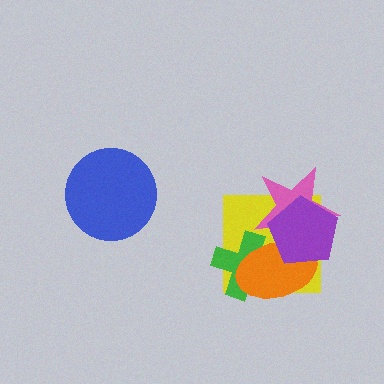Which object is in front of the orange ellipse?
The purple pentagon is in front of the orange ellipse.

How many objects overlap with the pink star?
3 objects overlap with the pink star.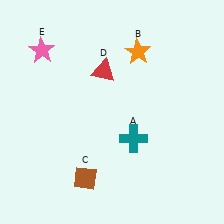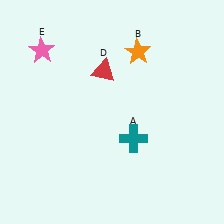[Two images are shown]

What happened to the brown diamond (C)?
The brown diamond (C) was removed in Image 2. It was in the bottom-left area of Image 1.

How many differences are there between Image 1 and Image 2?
There is 1 difference between the two images.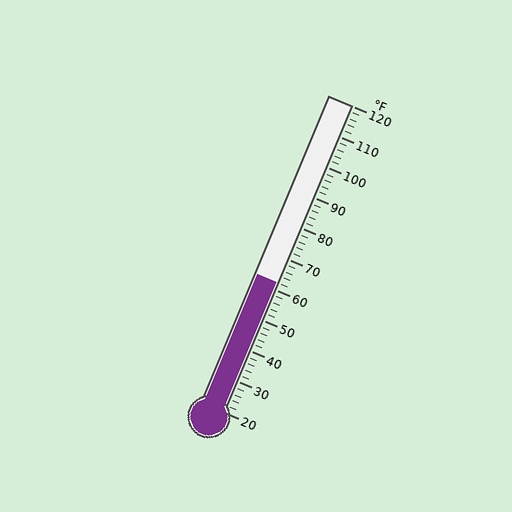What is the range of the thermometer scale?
The thermometer scale ranges from 20°F to 120°F.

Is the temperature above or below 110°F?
The temperature is below 110°F.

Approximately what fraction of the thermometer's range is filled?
The thermometer is filled to approximately 40% of its range.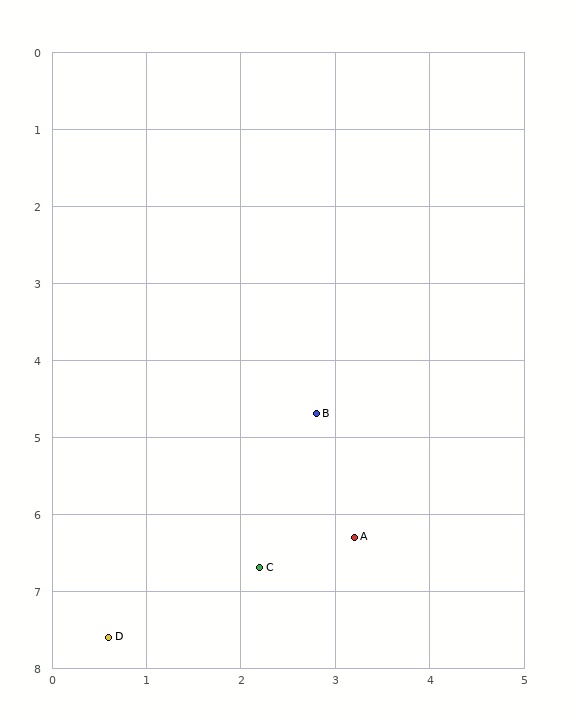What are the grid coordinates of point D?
Point D is at approximately (0.6, 7.6).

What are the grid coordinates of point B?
Point B is at approximately (2.8, 4.7).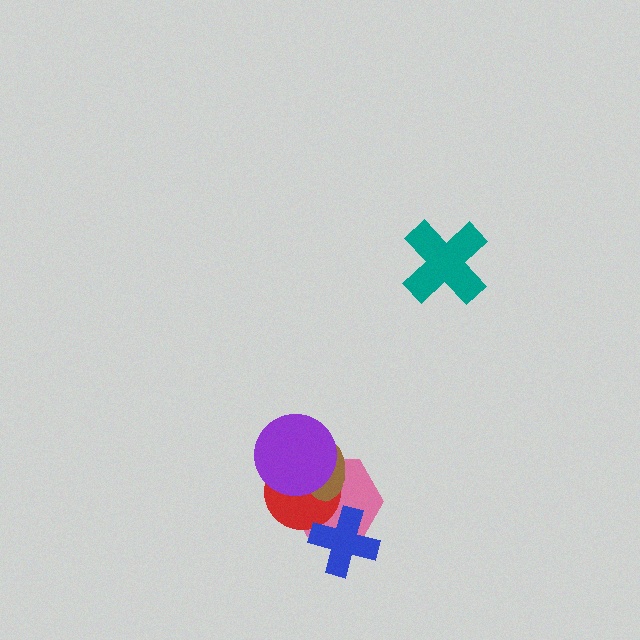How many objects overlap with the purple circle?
3 objects overlap with the purple circle.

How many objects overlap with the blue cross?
2 objects overlap with the blue cross.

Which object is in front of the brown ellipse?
The purple circle is in front of the brown ellipse.